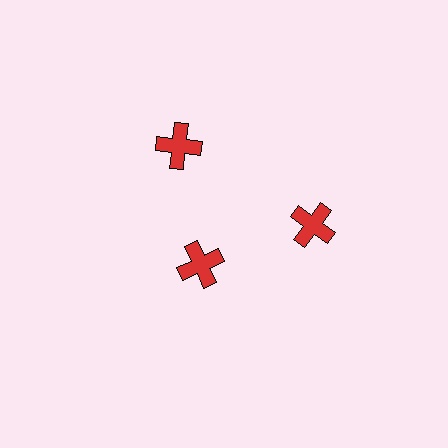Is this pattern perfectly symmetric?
No. The 3 red crosses are arranged in a ring, but one element near the 7 o'clock position is pulled inward toward the center, breaking the 3-fold rotational symmetry.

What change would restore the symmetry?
The symmetry would be restored by moving it outward, back onto the ring so that all 3 crosses sit at equal angles and equal distance from the center.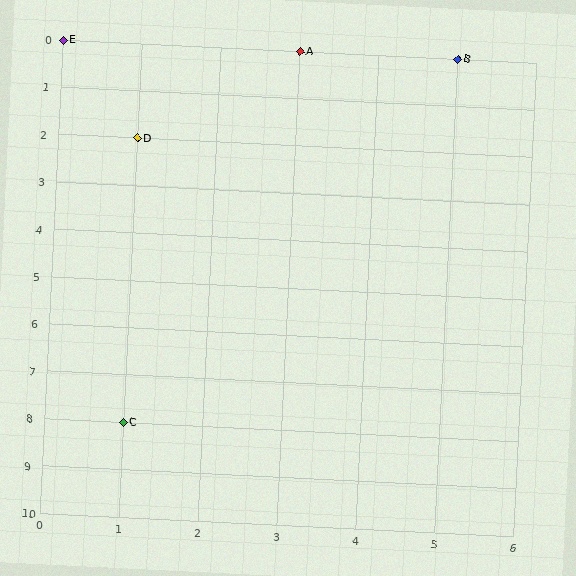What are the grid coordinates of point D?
Point D is at grid coordinates (1, 2).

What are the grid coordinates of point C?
Point C is at grid coordinates (1, 8).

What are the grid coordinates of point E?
Point E is at grid coordinates (0, 0).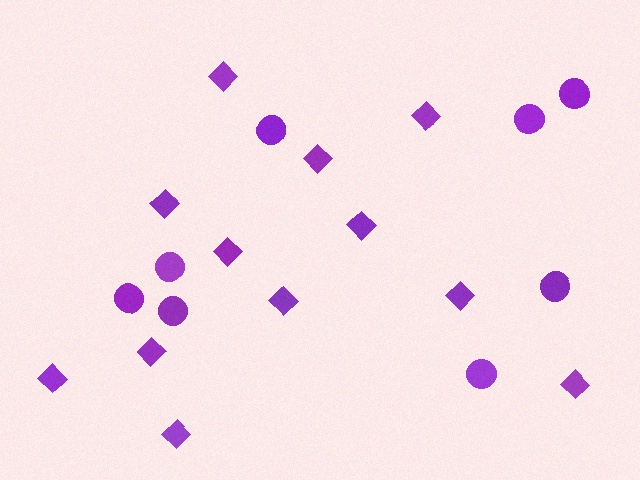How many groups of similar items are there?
There are 2 groups: one group of circles (8) and one group of diamonds (12).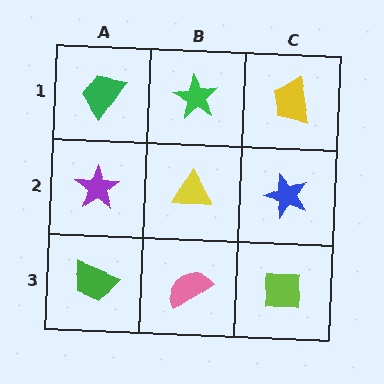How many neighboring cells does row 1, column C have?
2.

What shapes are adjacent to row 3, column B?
A yellow triangle (row 2, column B), a green trapezoid (row 3, column A), a lime square (row 3, column C).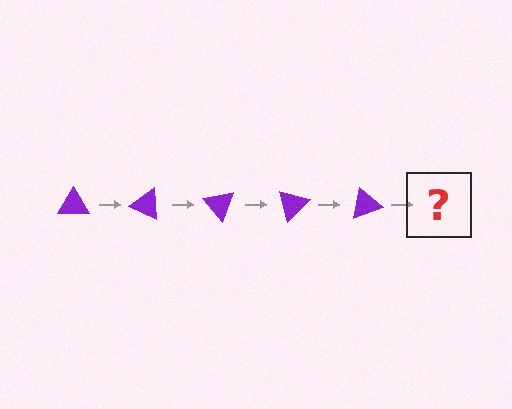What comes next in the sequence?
The next element should be a purple triangle rotated 125 degrees.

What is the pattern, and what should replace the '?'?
The pattern is that the triangle rotates 25 degrees each step. The '?' should be a purple triangle rotated 125 degrees.